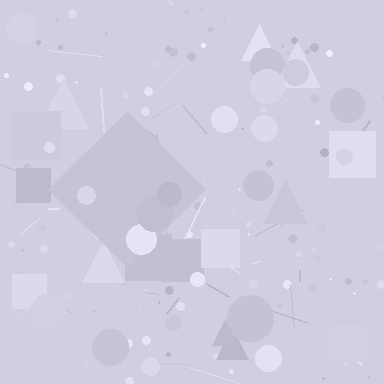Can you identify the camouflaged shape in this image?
The camouflaged shape is a diamond.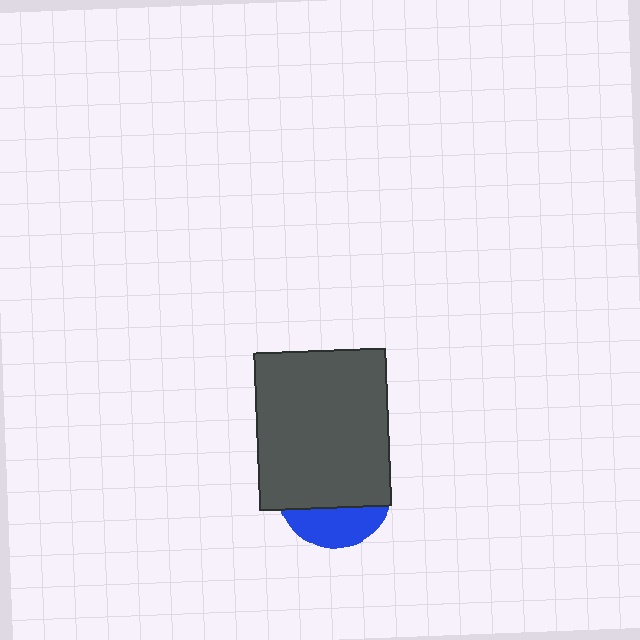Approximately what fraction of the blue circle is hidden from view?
Roughly 69% of the blue circle is hidden behind the dark gray rectangle.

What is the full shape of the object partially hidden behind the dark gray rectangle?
The partially hidden object is a blue circle.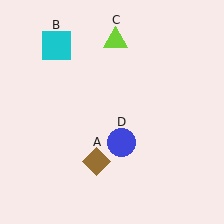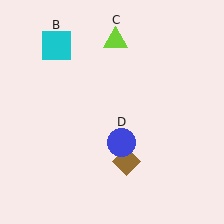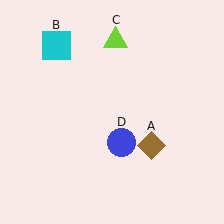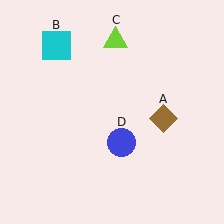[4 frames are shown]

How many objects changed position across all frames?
1 object changed position: brown diamond (object A).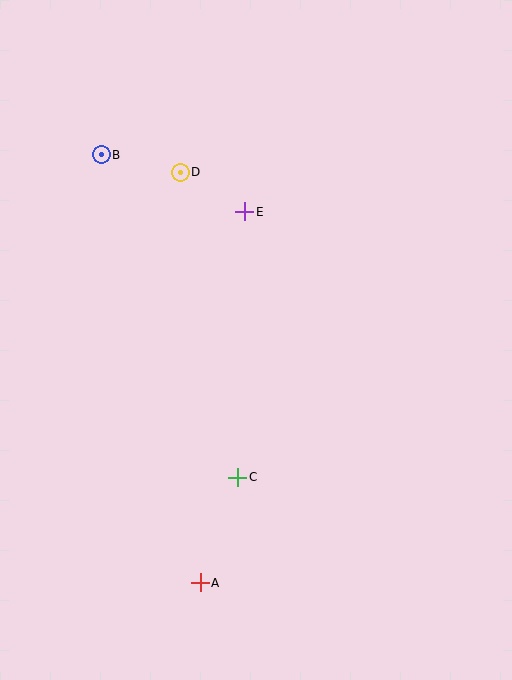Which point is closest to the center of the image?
Point E at (245, 212) is closest to the center.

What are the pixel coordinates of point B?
Point B is at (101, 155).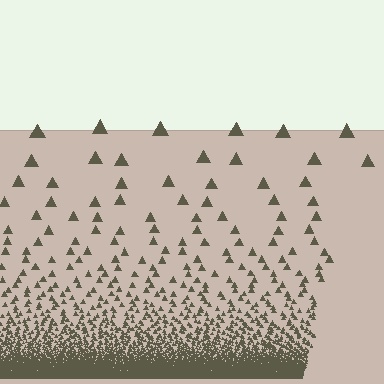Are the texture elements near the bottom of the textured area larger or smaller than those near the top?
Smaller. The gradient is inverted — elements near the bottom are smaller and denser.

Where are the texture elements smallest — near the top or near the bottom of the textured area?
Near the bottom.